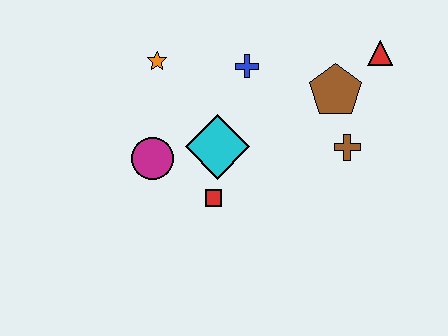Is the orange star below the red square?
No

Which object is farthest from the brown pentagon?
The magenta circle is farthest from the brown pentagon.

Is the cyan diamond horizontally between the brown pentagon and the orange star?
Yes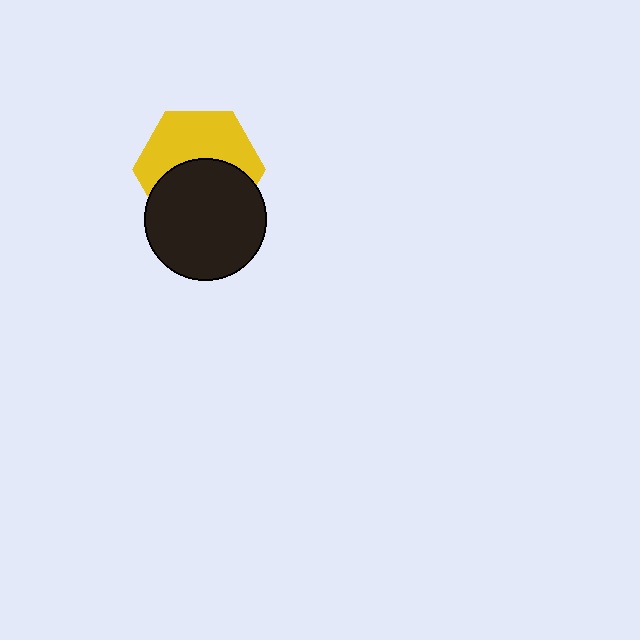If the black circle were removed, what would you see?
You would see the complete yellow hexagon.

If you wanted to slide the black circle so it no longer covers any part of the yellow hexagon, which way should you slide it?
Slide it down — that is the most direct way to separate the two shapes.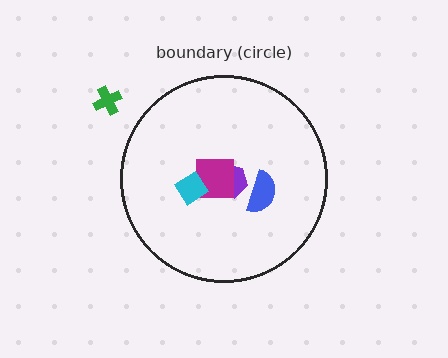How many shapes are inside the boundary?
4 inside, 1 outside.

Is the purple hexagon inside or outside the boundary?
Inside.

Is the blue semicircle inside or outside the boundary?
Inside.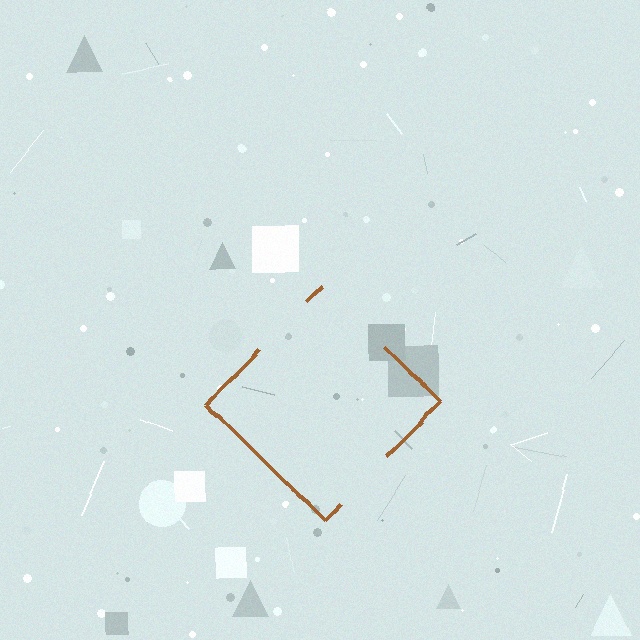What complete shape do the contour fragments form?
The contour fragments form a diamond.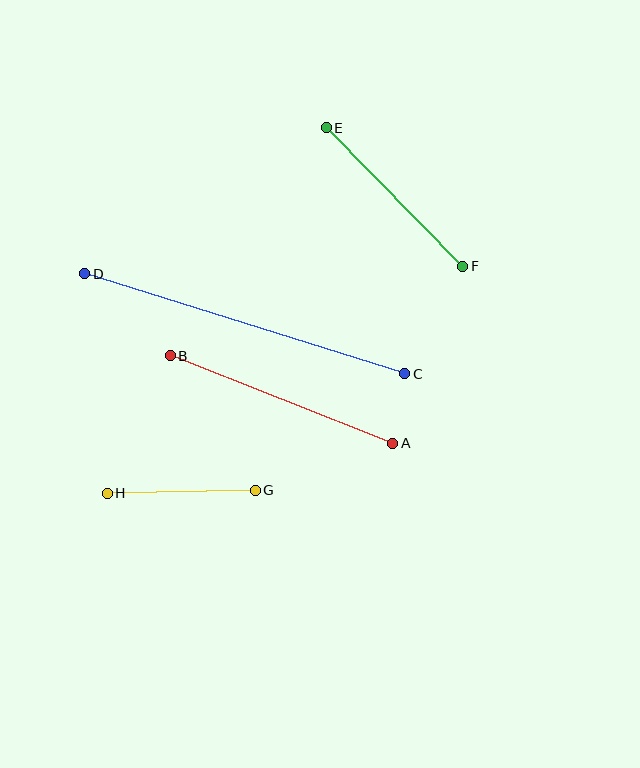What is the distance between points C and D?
The distance is approximately 335 pixels.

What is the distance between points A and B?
The distance is approximately 239 pixels.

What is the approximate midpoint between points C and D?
The midpoint is at approximately (245, 324) pixels.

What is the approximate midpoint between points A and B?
The midpoint is at approximately (281, 399) pixels.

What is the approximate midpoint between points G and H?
The midpoint is at approximately (181, 492) pixels.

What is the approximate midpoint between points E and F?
The midpoint is at approximately (394, 197) pixels.